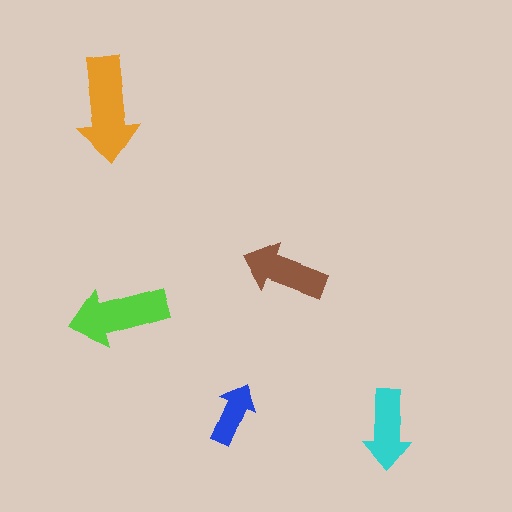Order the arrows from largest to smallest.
the orange one, the lime one, the brown one, the cyan one, the blue one.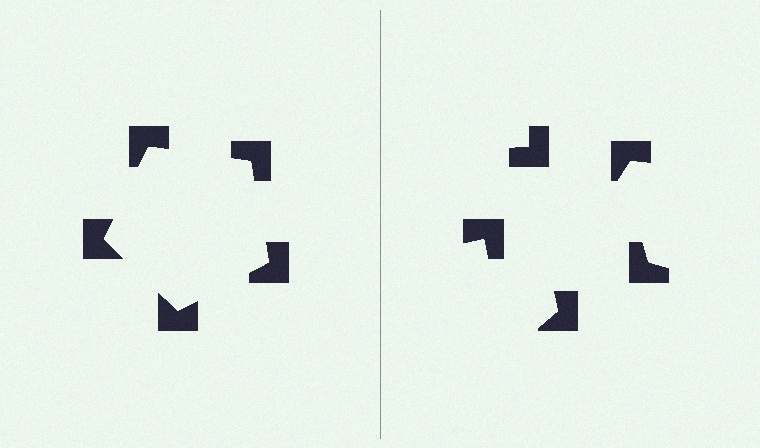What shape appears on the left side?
An illusory pentagon.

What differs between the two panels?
The notched squares are positioned identically on both sides; only the wedge orientations differ. On the left they align to a pentagon; on the right they are misaligned.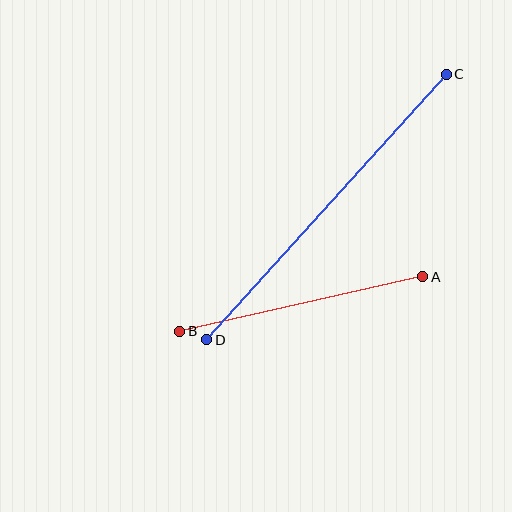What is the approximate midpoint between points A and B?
The midpoint is at approximately (301, 304) pixels.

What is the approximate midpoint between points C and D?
The midpoint is at approximately (327, 207) pixels.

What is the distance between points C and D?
The distance is approximately 357 pixels.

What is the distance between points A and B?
The distance is approximately 249 pixels.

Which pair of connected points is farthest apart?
Points C and D are farthest apart.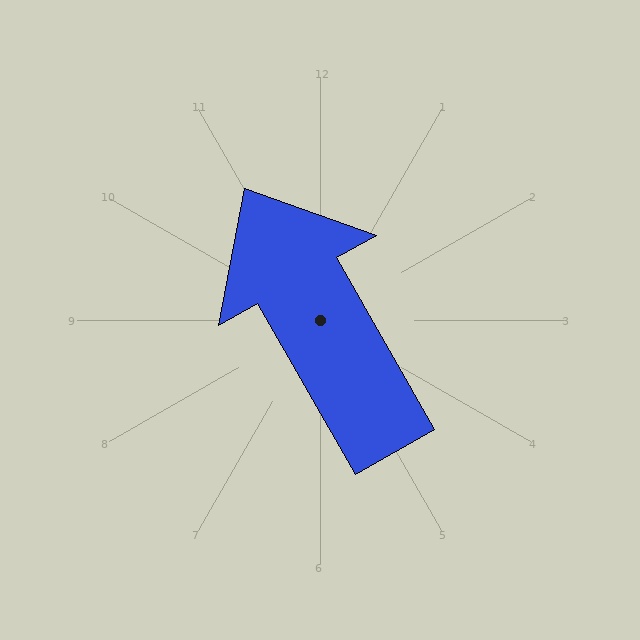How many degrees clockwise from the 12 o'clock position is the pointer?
Approximately 330 degrees.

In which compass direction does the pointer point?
Northwest.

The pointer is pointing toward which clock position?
Roughly 11 o'clock.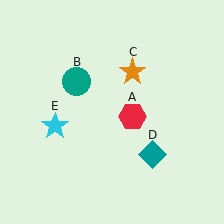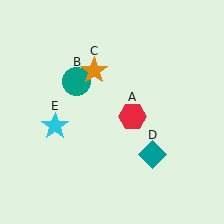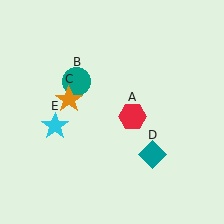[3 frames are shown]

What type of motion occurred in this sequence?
The orange star (object C) rotated counterclockwise around the center of the scene.